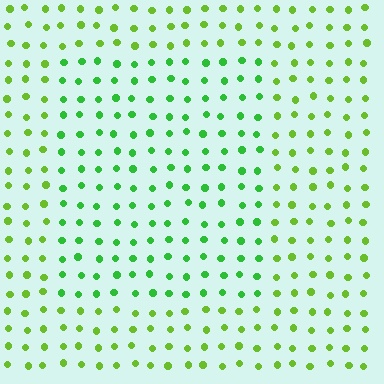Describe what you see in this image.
The image is filled with small lime elements in a uniform arrangement. A rectangle-shaped region is visible where the elements are tinted to a slightly different hue, forming a subtle color boundary.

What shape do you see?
I see a rectangle.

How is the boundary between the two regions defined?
The boundary is defined purely by a slight shift in hue (about 29 degrees). Spacing, size, and orientation are identical on both sides.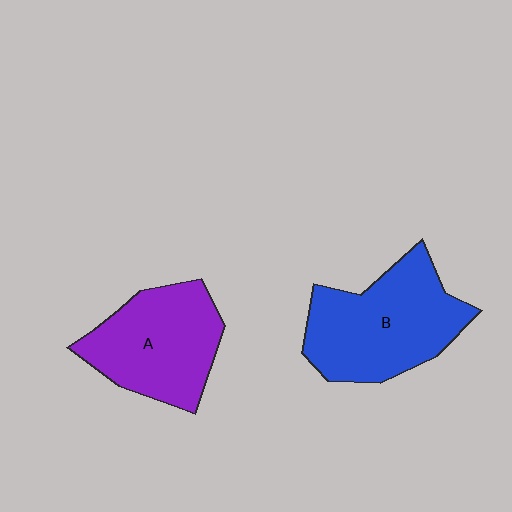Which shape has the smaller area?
Shape A (purple).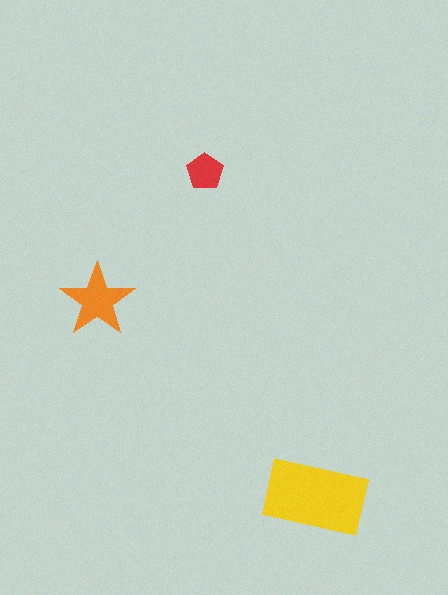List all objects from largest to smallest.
The yellow rectangle, the orange star, the red pentagon.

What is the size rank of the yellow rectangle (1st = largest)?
1st.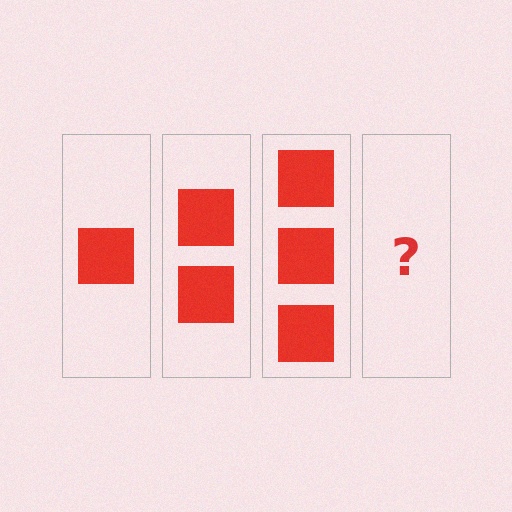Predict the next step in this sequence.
The next step is 4 squares.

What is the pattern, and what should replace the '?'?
The pattern is that each step adds one more square. The '?' should be 4 squares.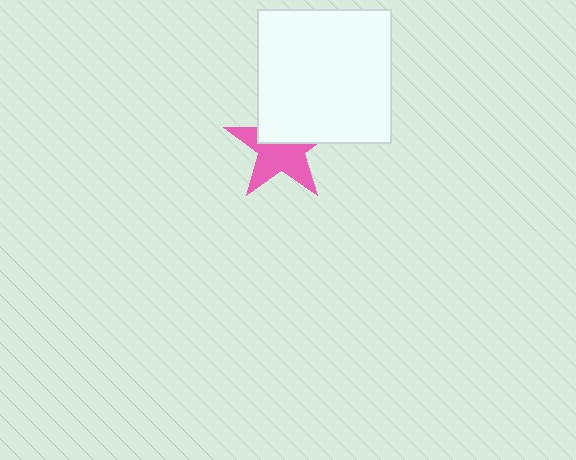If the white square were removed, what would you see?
You would see the complete pink star.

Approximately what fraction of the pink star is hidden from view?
Roughly 41% of the pink star is hidden behind the white square.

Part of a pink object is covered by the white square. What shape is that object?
It is a star.